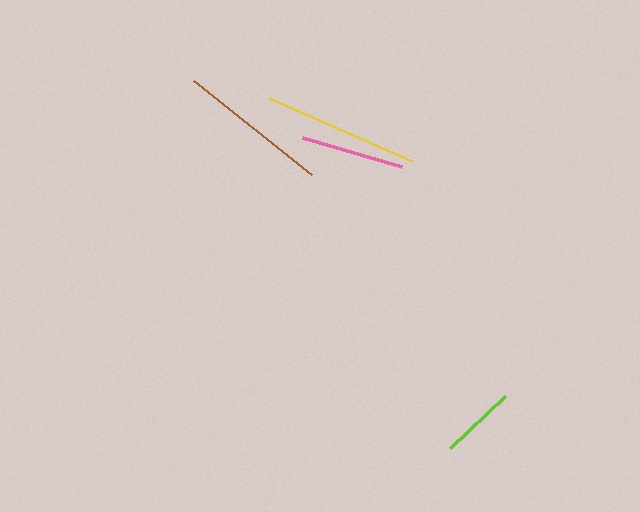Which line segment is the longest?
The yellow line is the longest at approximately 157 pixels.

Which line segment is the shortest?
The lime line is the shortest at approximately 76 pixels.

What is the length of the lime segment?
The lime segment is approximately 76 pixels long.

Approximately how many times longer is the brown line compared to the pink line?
The brown line is approximately 1.4 times the length of the pink line.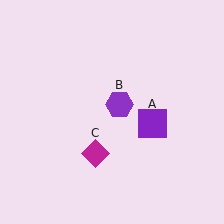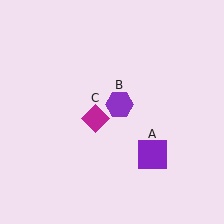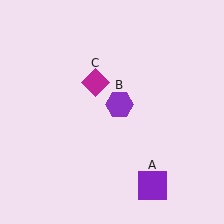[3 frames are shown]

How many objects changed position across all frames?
2 objects changed position: purple square (object A), magenta diamond (object C).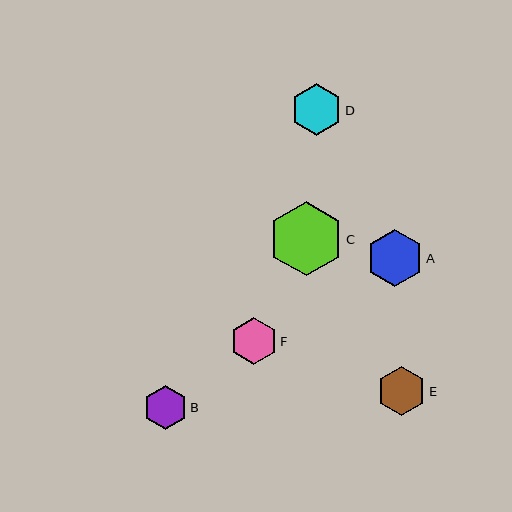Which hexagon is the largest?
Hexagon C is the largest with a size of approximately 74 pixels.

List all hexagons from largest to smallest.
From largest to smallest: C, A, D, E, F, B.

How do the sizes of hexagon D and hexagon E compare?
Hexagon D and hexagon E are approximately the same size.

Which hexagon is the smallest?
Hexagon B is the smallest with a size of approximately 44 pixels.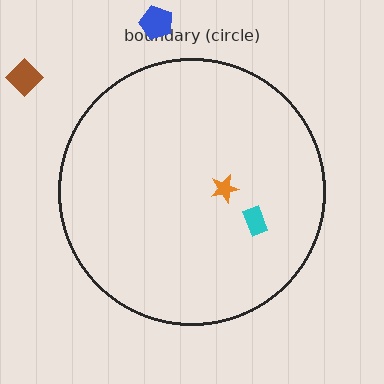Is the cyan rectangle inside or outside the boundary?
Inside.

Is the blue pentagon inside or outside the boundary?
Outside.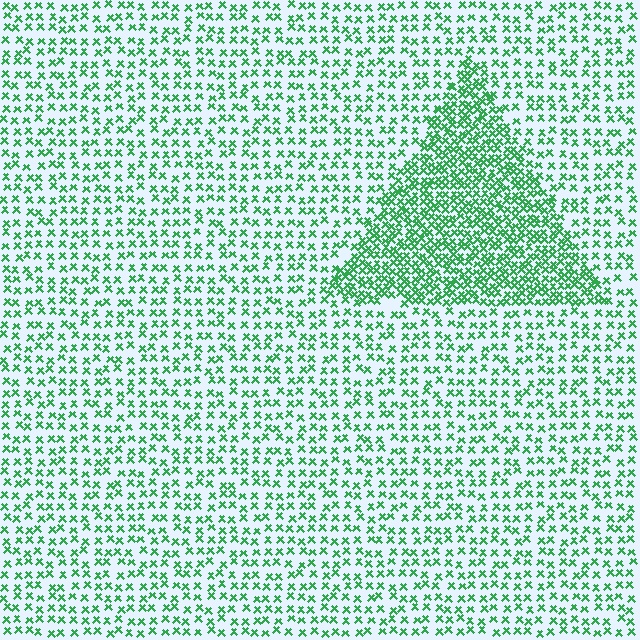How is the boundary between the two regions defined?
The boundary is defined by a change in element density (approximately 2.2x ratio). All elements are the same color, size, and shape.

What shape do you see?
I see a triangle.